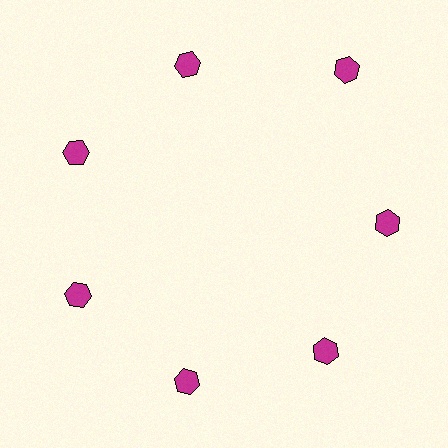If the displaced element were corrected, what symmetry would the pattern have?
It would have 7-fold rotational symmetry — the pattern would map onto itself every 51 degrees.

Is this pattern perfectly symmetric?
No. The 7 magenta hexagons are arranged in a ring, but one element near the 1 o'clock position is pushed outward from the center, breaking the 7-fold rotational symmetry.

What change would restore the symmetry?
The symmetry would be restored by moving it inward, back onto the ring so that all 7 hexagons sit at equal angles and equal distance from the center.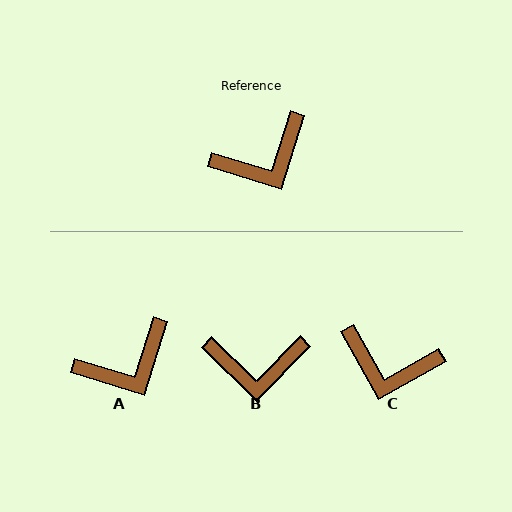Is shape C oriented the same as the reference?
No, it is off by about 43 degrees.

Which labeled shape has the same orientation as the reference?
A.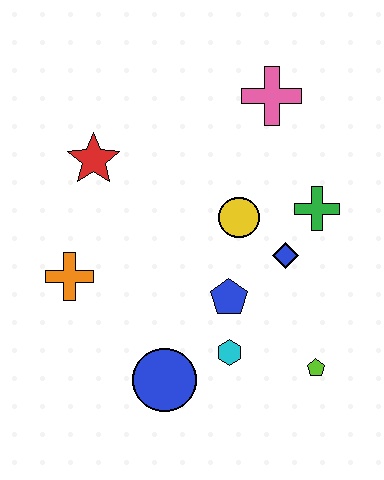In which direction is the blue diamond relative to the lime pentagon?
The blue diamond is above the lime pentagon.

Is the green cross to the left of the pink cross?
No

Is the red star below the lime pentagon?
No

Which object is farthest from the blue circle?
The pink cross is farthest from the blue circle.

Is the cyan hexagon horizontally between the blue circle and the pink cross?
Yes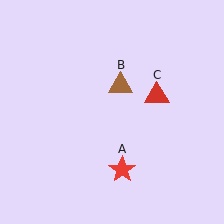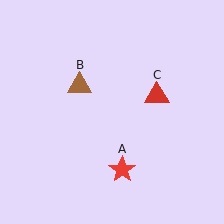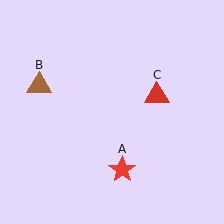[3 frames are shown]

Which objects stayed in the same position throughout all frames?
Red star (object A) and red triangle (object C) remained stationary.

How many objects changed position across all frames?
1 object changed position: brown triangle (object B).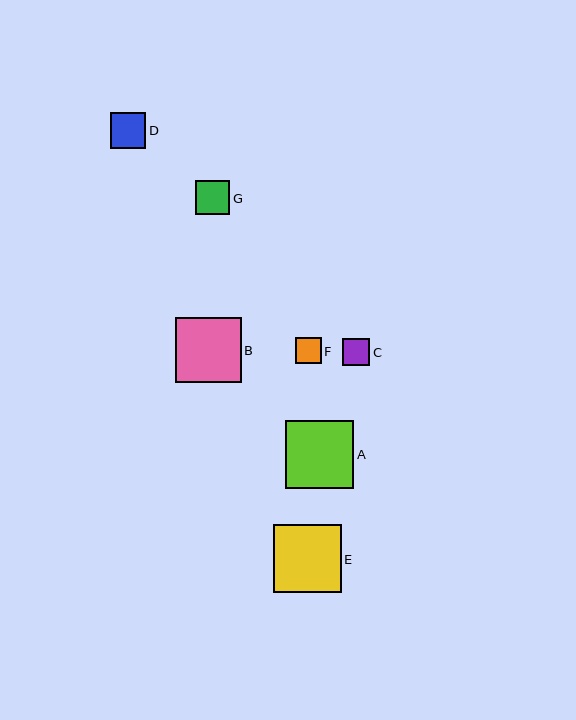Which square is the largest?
Square E is the largest with a size of approximately 68 pixels.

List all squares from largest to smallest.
From largest to smallest: E, A, B, D, G, C, F.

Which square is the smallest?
Square F is the smallest with a size of approximately 26 pixels.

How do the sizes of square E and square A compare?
Square E and square A are approximately the same size.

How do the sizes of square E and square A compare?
Square E and square A are approximately the same size.